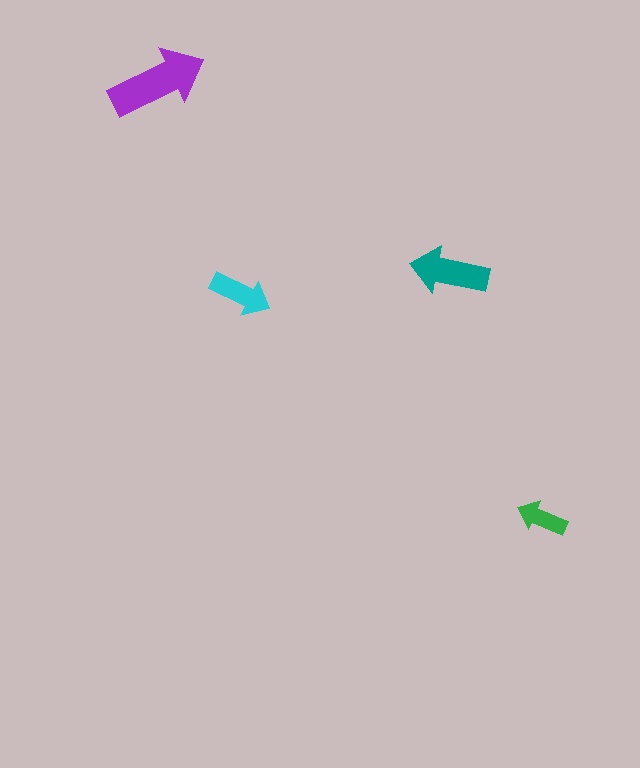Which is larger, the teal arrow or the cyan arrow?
The teal one.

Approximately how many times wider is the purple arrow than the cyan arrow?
About 1.5 times wider.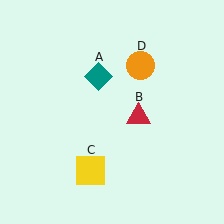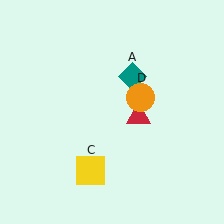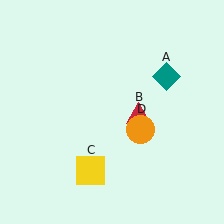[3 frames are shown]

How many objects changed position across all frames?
2 objects changed position: teal diamond (object A), orange circle (object D).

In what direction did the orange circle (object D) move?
The orange circle (object D) moved down.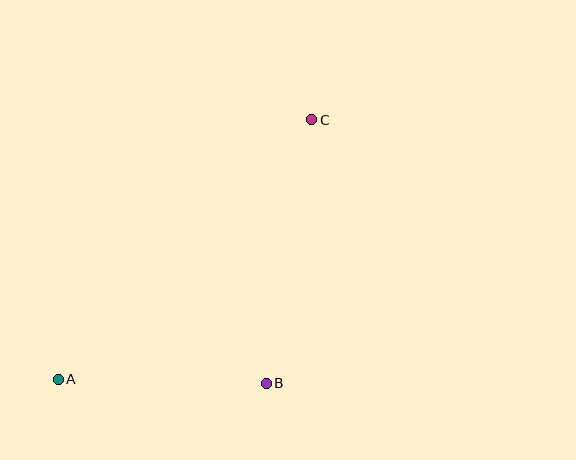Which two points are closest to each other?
Points A and B are closest to each other.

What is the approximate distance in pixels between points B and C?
The distance between B and C is approximately 267 pixels.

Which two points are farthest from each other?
Points A and C are farthest from each other.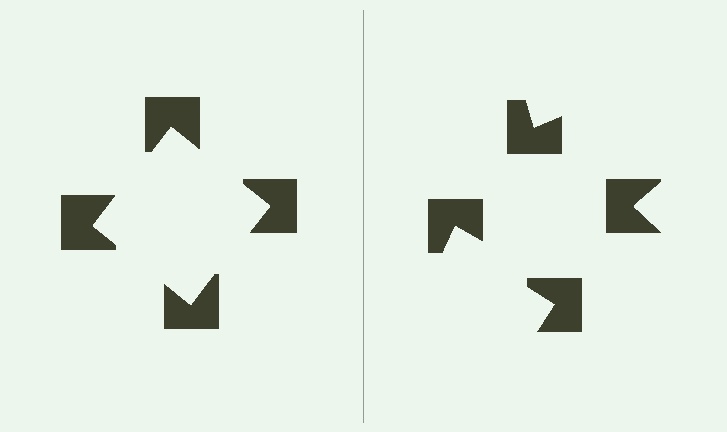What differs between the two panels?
The notched squares are positioned identically on both sides; only the wedge orientations differ. On the left they align to a square; on the right they are misaligned.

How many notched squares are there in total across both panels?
8 — 4 on each side.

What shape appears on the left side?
An illusory square.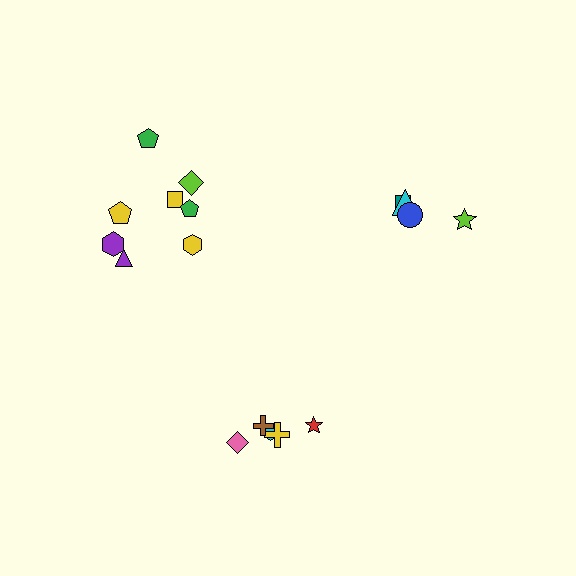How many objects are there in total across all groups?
There are 17 objects.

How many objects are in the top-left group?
There are 8 objects.